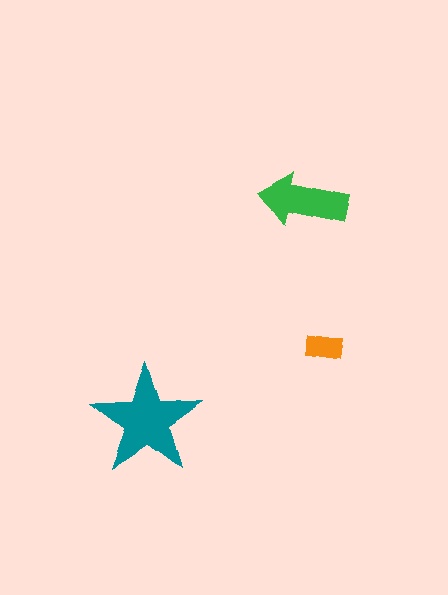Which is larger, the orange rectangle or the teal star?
The teal star.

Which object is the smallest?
The orange rectangle.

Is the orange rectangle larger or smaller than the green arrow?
Smaller.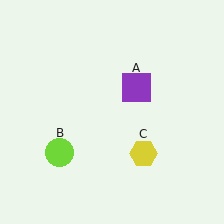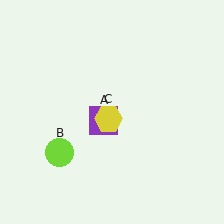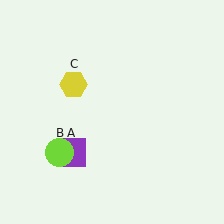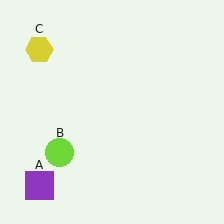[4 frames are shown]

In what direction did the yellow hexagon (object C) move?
The yellow hexagon (object C) moved up and to the left.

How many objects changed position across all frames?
2 objects changed position: purple square (object A), yellow hexagon (object C).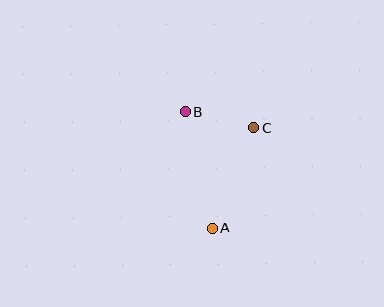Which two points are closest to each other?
Points B and C are closest to each other.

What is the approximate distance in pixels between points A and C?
The distance between A and C is approximately 108 pixels.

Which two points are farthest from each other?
Points A and B are farthest from each other.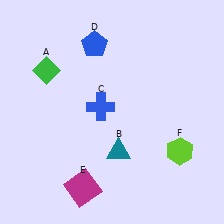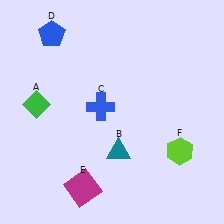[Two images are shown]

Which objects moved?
The objects that moved are: the green diamond (A), the blue pentagon (D).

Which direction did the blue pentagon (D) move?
The blue pentagon (D) moved left.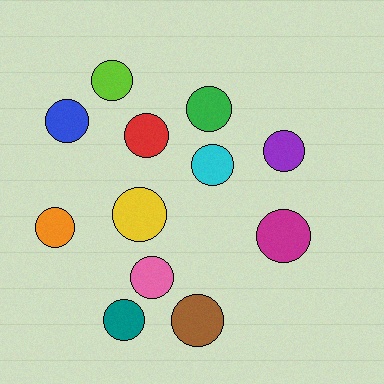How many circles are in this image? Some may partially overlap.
There are 12 circles.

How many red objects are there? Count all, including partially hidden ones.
There is 1 red object.